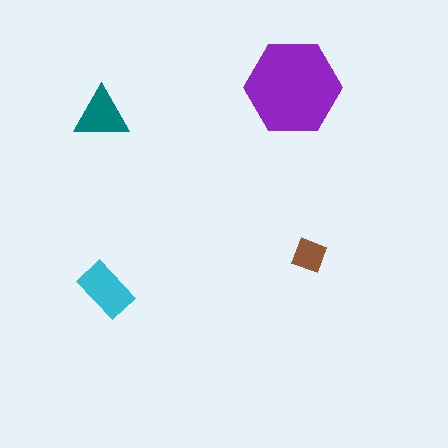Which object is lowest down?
The cyan rectangle is bottommost.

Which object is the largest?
The purple hexagon.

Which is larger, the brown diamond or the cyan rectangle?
The cyan rectangle.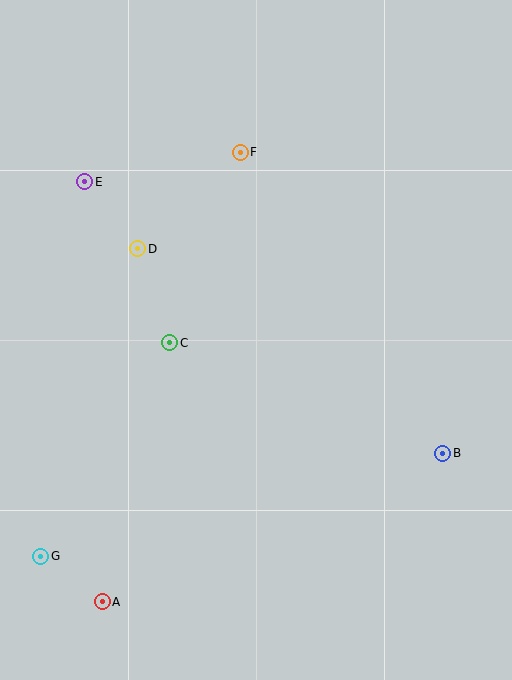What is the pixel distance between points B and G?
The distance between B and G is 415 pixels.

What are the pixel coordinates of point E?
Point E is at (85, 182).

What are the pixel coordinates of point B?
Point B is at (443, 453).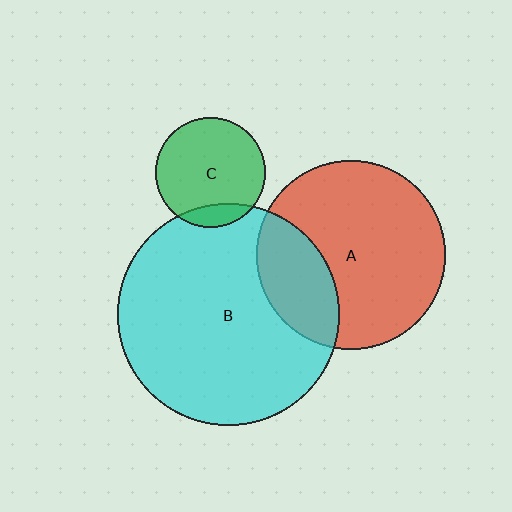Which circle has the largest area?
Circle B (cyan).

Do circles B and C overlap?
Yes.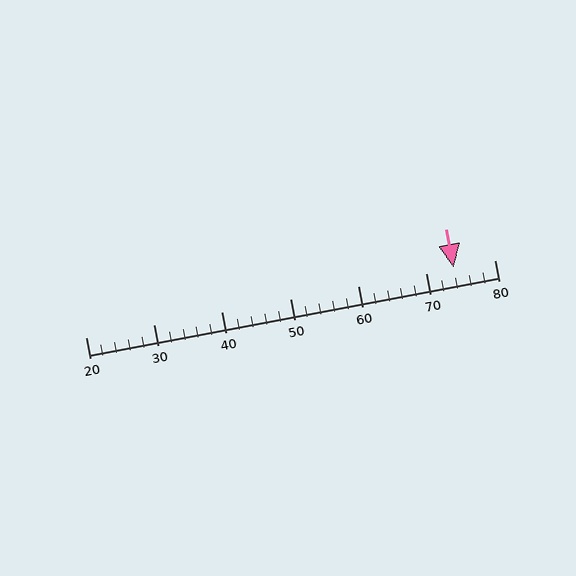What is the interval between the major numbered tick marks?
The major tick marks are spaced 10 units apart.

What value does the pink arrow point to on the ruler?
The pink arrow points to approximately 74.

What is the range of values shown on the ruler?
The ruler shows values from 20 to 80.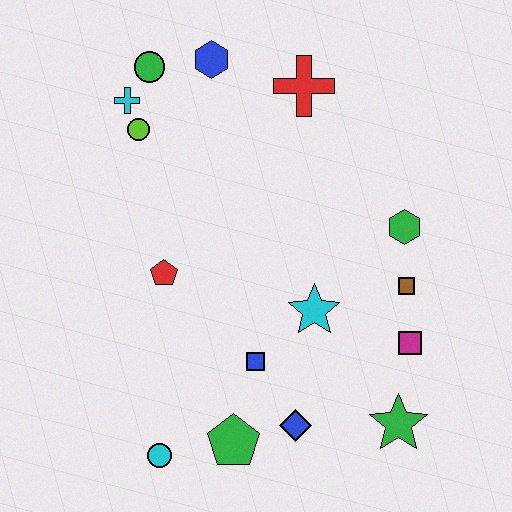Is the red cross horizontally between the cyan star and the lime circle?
Yes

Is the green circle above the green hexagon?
Yes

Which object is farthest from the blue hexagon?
The green star is farthest from the blue hexagon.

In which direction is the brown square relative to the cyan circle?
The brown square is to the right of the cyan circle.